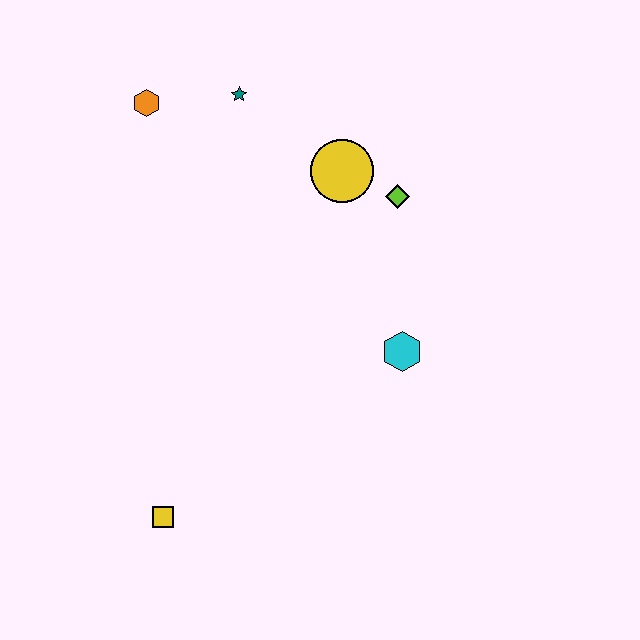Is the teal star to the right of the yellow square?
Yes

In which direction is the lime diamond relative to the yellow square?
The lime diamond is above the yellow square.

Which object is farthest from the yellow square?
The teal star is farthest from the yellow square.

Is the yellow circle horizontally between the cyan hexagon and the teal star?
Yes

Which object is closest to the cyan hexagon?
The lime diamond is closest to the cyan hexagon.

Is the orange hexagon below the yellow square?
No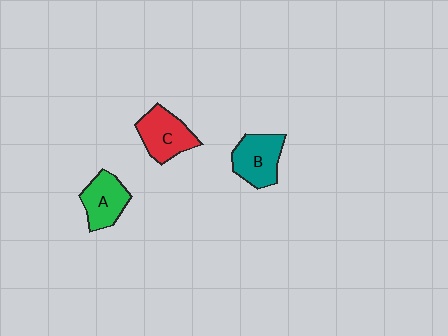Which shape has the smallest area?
Shape A (green).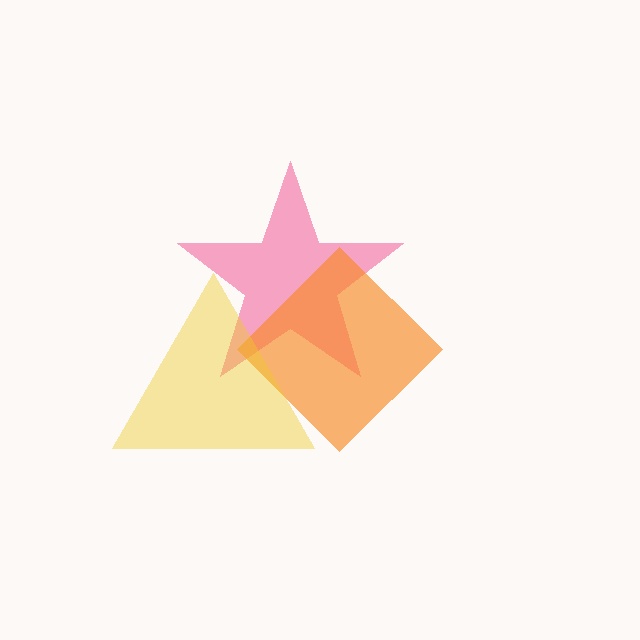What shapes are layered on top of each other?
The layered shapes are: a pink star, an orange diamond, a yellow triangle.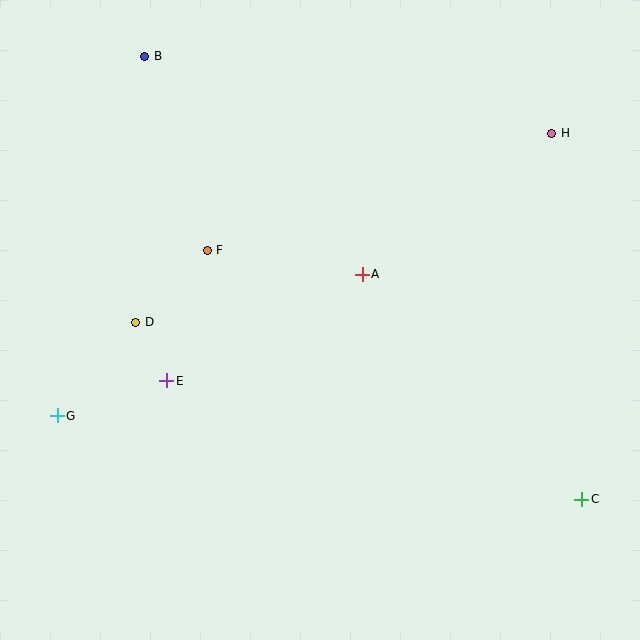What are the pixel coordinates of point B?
Point B is at (145, 56).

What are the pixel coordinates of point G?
Point G is at (57, 416).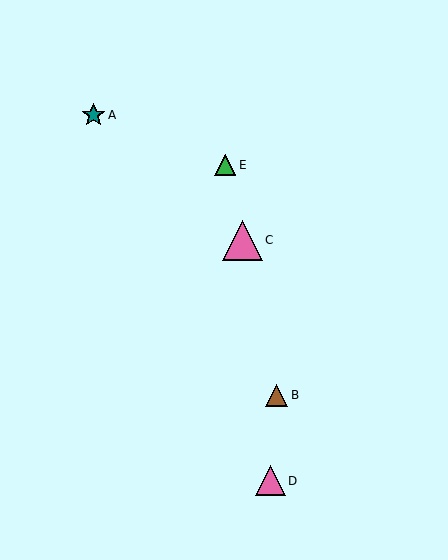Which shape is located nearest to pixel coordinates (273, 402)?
The brown triangle (labeled B) at (277, 395) is nearest to that location.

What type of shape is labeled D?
Shape D is a pink triangle.